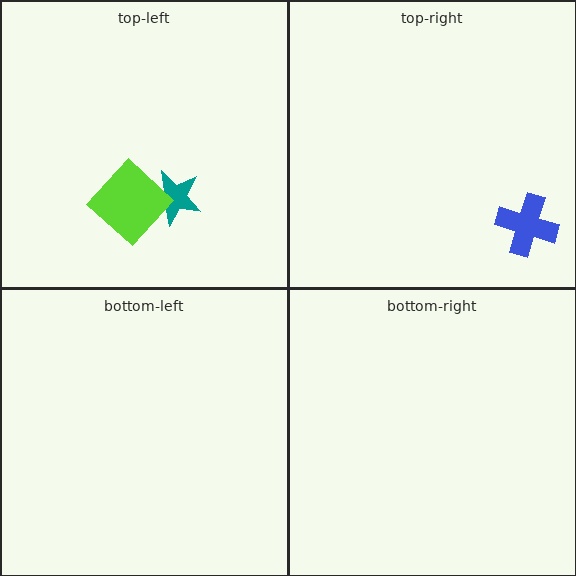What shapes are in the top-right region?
The blue cross.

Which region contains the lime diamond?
The top-left region.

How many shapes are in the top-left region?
2.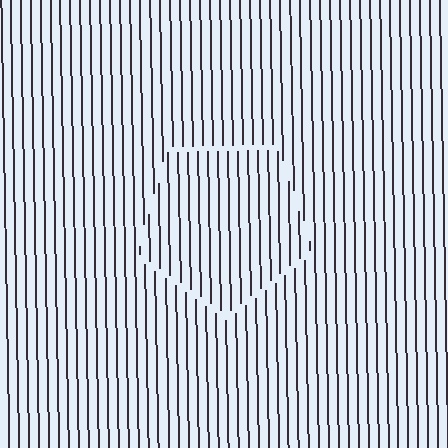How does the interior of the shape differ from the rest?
The interior of the shape contains the same grating, shifted by half a period — the contour is defined by the phase discontinuity where line-ends from the inner and outer gratings abut.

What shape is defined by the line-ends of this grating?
An illusory pentagon. The interior of the shape contains the same grating, shifted by half a period — the contour is defined by the phase discontinuity where line-ends from the inner and outer gratings abut.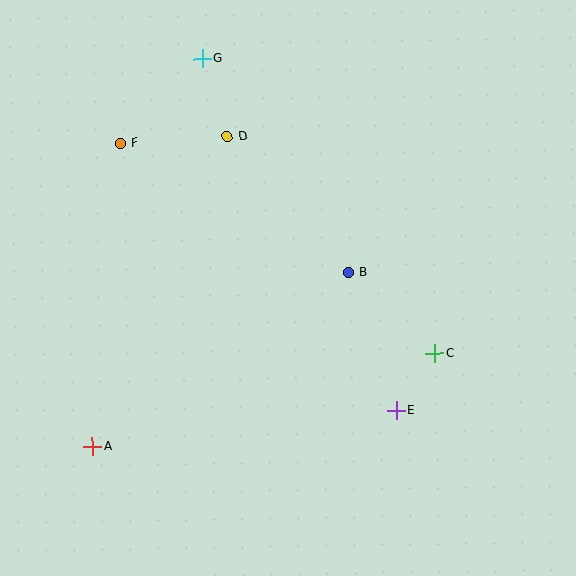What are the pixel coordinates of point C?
Point C is at (435, 353).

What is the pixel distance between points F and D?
The distance between F and D is 108 pixels.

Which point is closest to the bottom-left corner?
Point A is closest to the bottom-left corner.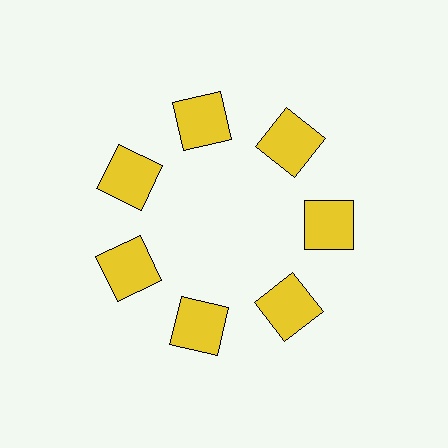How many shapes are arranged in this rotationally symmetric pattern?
There are 7 shapes, arranged in 7 groups of 1.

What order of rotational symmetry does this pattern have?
This pattern has 7-fold rotational symmetry.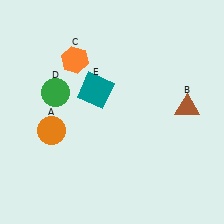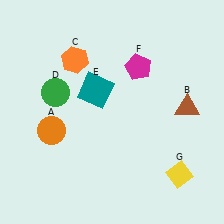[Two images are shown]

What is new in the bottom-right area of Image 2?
A yellow diamond (G) was added in the bottom-right area of Image 2.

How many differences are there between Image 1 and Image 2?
There are 2 differences between the two images.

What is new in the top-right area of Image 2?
A magenta pentagon (F) was added in the top-right area of Image 2.